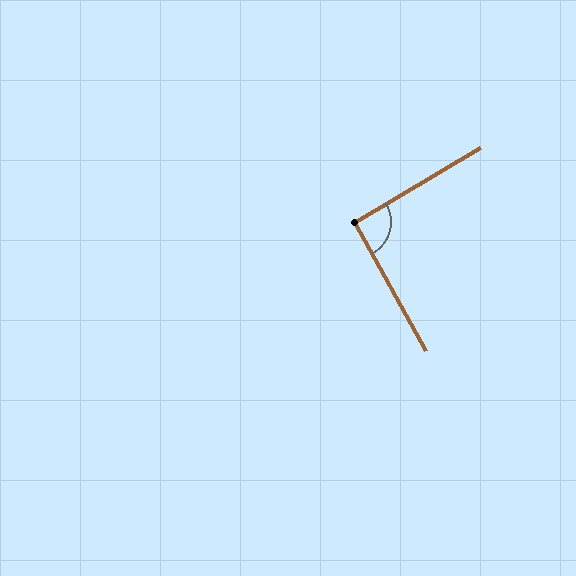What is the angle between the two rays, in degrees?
Approximately 91 degrees.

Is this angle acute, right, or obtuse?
It is approximately a right angle.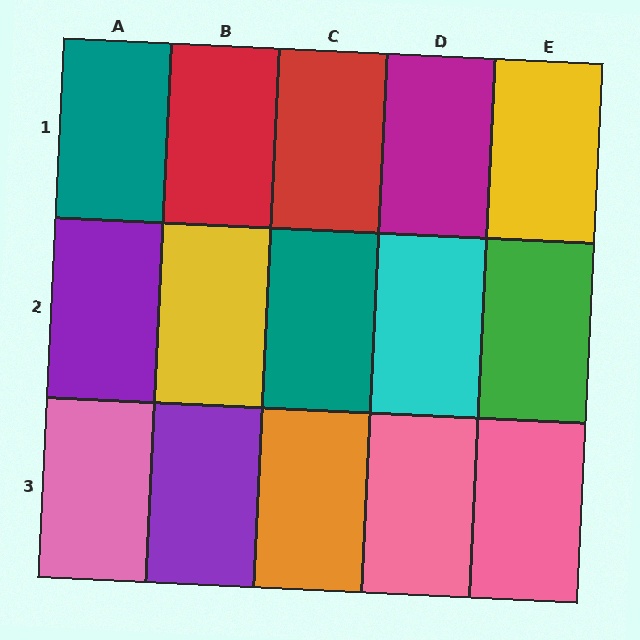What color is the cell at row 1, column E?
Yellow.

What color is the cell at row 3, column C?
Orange.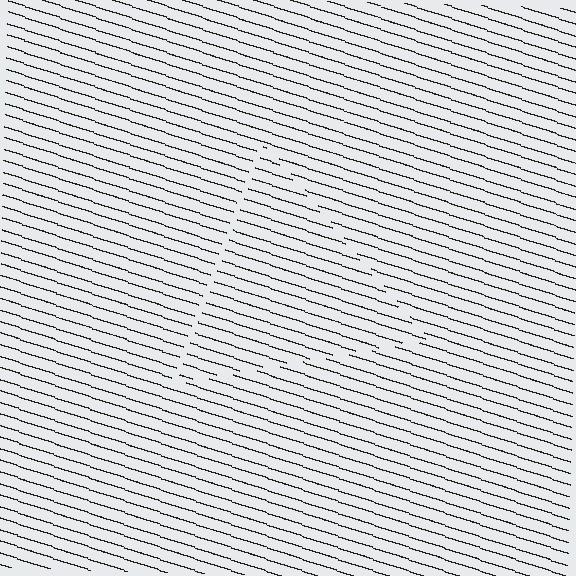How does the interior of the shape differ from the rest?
The interior of the shape contains the same grating, shifted by half a period — the contour is defined by the phase discontinuity where line-ends from the inner and outer gratings abut.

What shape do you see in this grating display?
An illusory triangle. The interior of the shape contains the same grating, shifted by half a period — the contour is defined by the phase discontinuity where line-ends from the inner and outer gratings abut.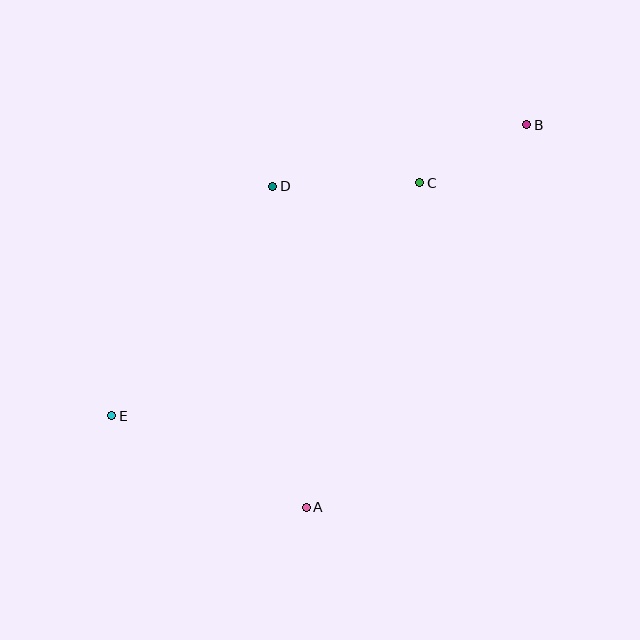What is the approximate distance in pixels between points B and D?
The distance between B and D is approximately 261 pixels.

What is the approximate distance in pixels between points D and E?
The distance between D and E is approximately 280 pixels.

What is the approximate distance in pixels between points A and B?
The distance between A and B is approximately 441 pixels.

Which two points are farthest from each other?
Points B and E are farthest from each other.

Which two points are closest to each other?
Points B and C are closest to each other.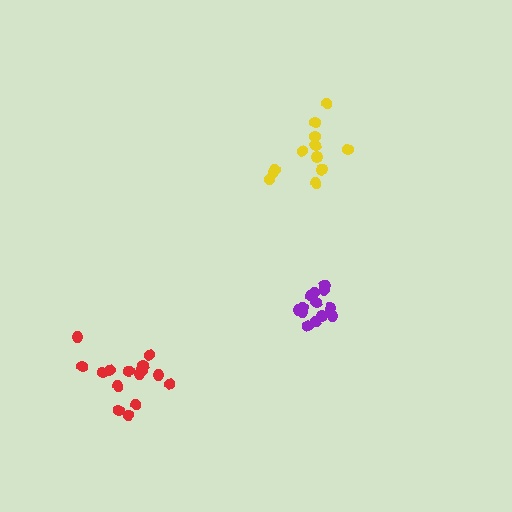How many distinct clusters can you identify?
There are 3 distinct clusters.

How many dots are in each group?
Group 1: 12 dots, Group 2: 15 dots, Group 3: 13 dots (40 total).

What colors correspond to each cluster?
The clusters are colored: yellow, red, purple.